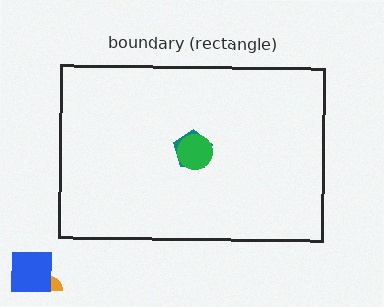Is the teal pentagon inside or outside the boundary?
Inside.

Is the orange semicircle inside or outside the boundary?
Outside.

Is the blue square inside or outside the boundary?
Outside.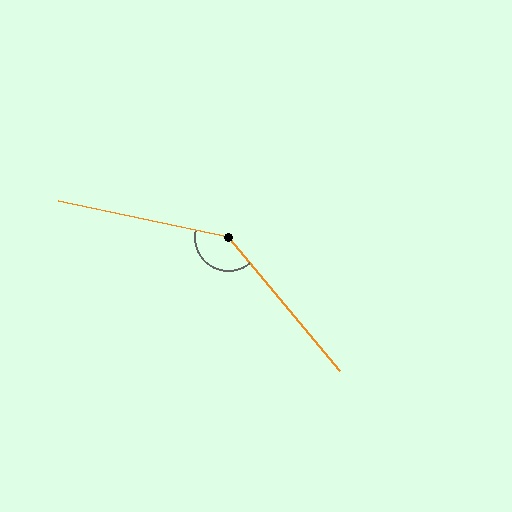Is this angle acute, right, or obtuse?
It is obtuse.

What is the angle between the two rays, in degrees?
Approximately 142 degrees.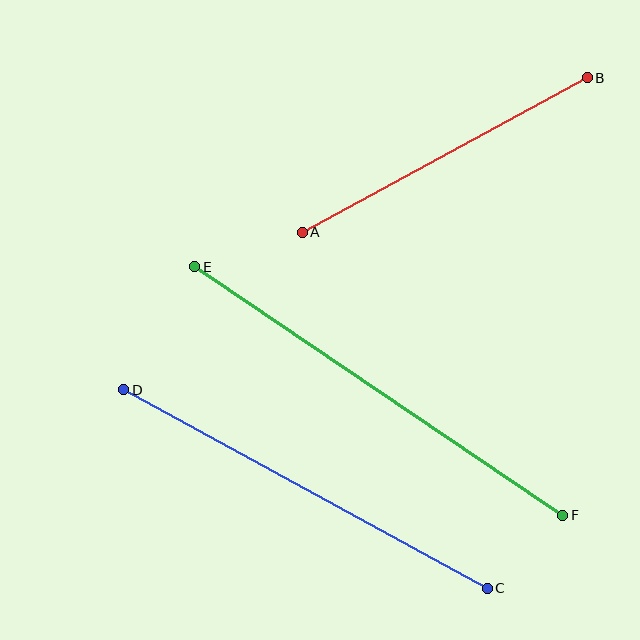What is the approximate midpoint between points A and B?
The midpoint is at approximately (445, 155) pixels.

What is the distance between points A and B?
The distance is approximately 324 pixels.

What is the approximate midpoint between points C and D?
The midpoint is at approximately (306, 489) pixels.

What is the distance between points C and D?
The distance is approximately 414 pixels.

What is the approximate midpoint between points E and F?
The midpoint is at approximately (379, 391) pixels.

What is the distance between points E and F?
The distance is approximately 445 pixels.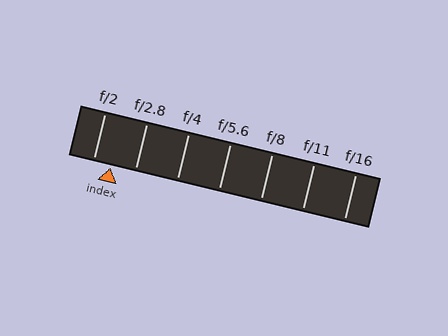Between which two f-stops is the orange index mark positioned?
The index mark is between f/2 and f/2.8.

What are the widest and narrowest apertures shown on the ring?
The widest aperture shown is f/2 and the narrowest is f/16.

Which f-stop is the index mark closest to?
The index mark is closest to f/2.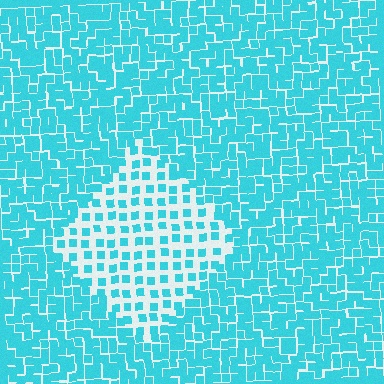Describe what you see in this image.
The image contains small cyan elements arranged at two different densities. A diamond-shaped region is visible where the elements are less densely packed than the surrounding area.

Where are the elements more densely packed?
The elements are more densely packed outside the diamond boundary.